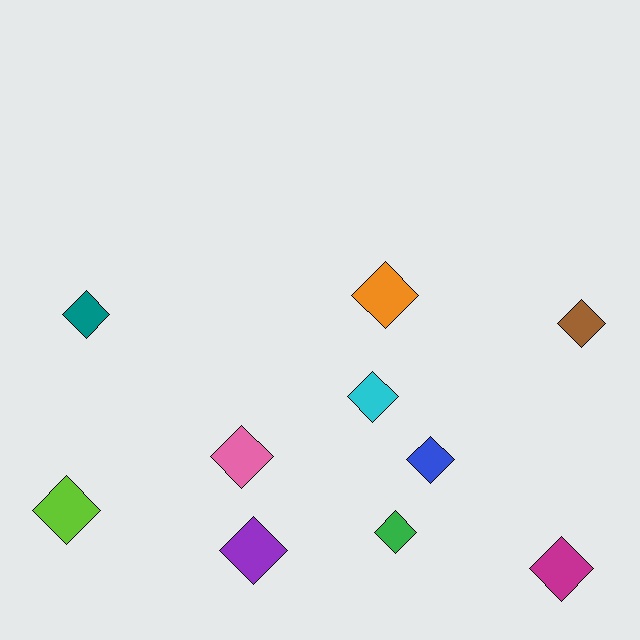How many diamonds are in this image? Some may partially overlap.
There are 10 diamonds.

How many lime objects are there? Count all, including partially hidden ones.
There is 1 lime object.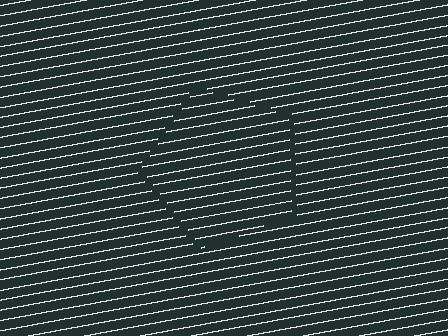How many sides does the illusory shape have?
5 sides — the line-ends trace a pentagon.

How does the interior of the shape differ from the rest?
The interior of the shape contains the same grating, shifted by half a period — the contour is defined by the phase discontinuity where line-ends from the inner and outer gratings abut.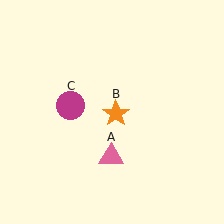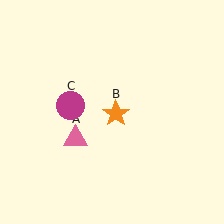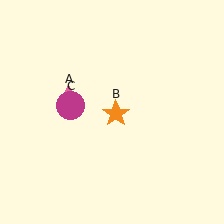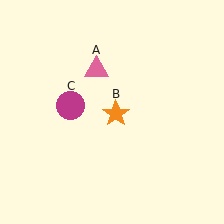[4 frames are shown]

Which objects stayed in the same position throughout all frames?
Orange star (object B) and magenta circle (object C) remained stationary.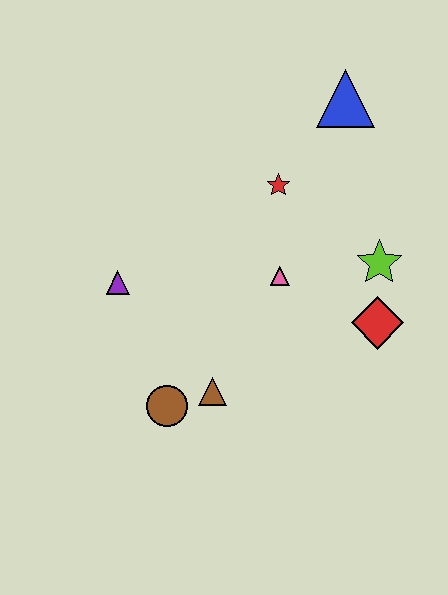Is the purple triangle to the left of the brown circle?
Yes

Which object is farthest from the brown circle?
The blue triangle is farthest from the brown circle.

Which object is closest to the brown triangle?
The brown circle is closest to the brown triangle.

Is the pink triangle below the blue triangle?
Yes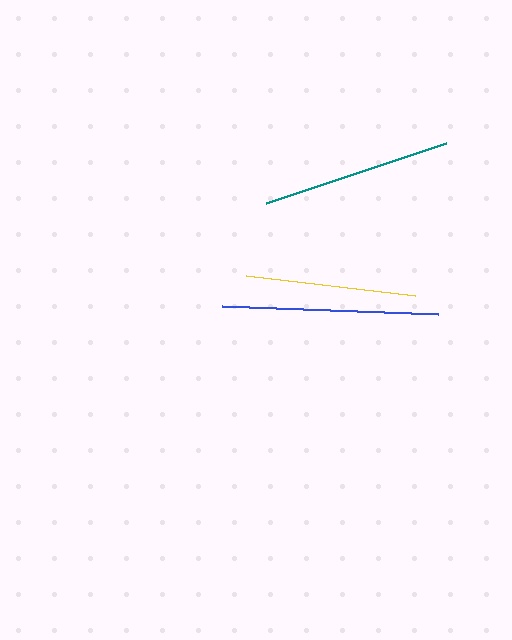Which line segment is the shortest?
The yellow line is the shortest at approximately 171 pixels.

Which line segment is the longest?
The blue line is the longest at approximately 216 pixels.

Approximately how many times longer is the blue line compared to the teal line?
The blue line is approximately 1.1 times the length of the teal line.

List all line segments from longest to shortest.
From longest to shortest: blue, teal, yellow.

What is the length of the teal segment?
The teal segment is approximately 190 pixels long.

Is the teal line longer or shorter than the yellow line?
The teal line is longer than the yellow line.